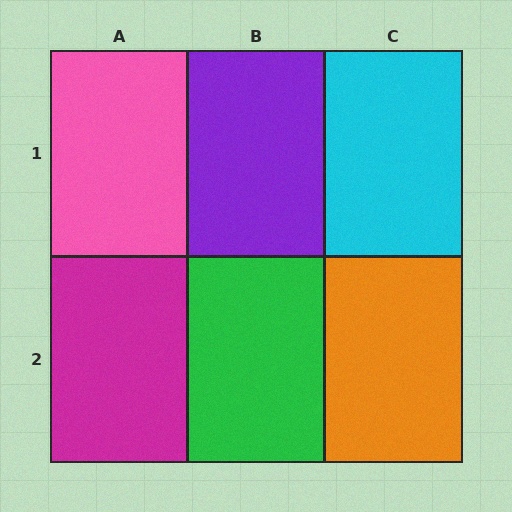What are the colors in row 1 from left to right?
Pink, purple, cyan.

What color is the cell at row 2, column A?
Magenta.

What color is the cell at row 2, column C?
Orange.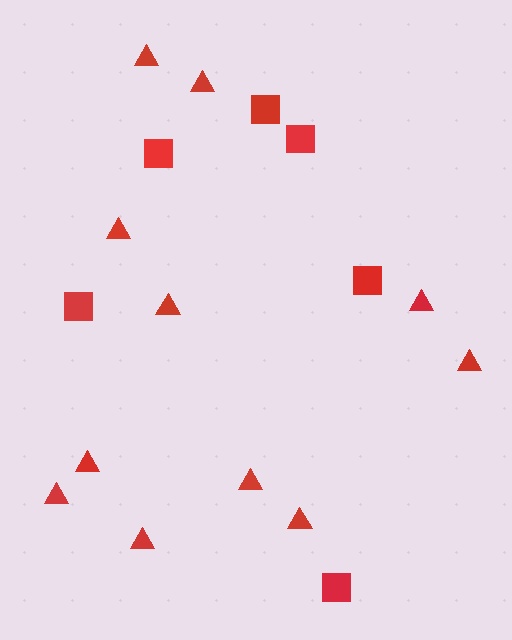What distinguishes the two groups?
There are 2 groups: one group of triangles (11) and one group of squares (6).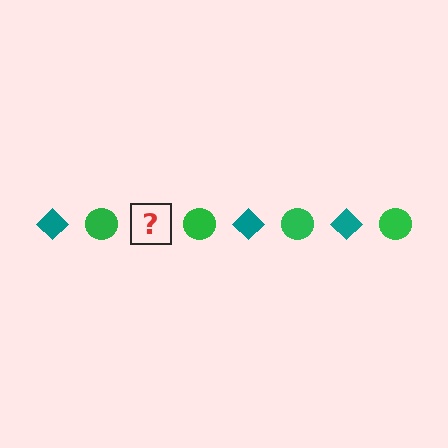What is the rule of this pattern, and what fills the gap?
The rule is that the pattern alternates between teal diamond and green circle. The gap should be filled with a teal diamond.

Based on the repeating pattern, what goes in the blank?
The blank should be a teal diamond.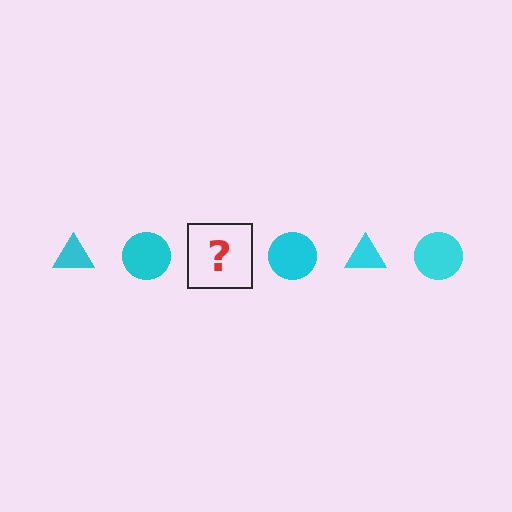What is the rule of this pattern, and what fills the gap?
The rule is that the pattern cycles through triangle, circle shapes in cyan. The gap should be filled with a cyan triangle.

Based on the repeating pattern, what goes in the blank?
The blank should be a cyan triangle.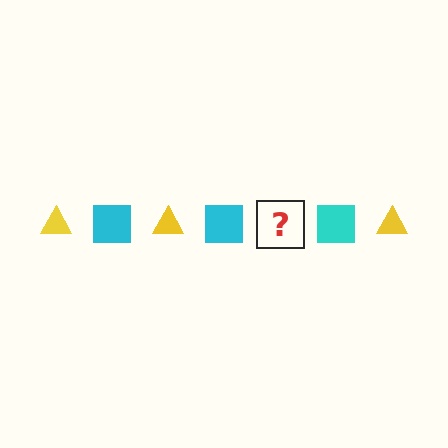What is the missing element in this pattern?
The missing element is a yellow triangle.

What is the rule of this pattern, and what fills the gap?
The rule is that the pattern alternates between yellow triangle and cyan square. The gap should be filled with a yellow triangle.